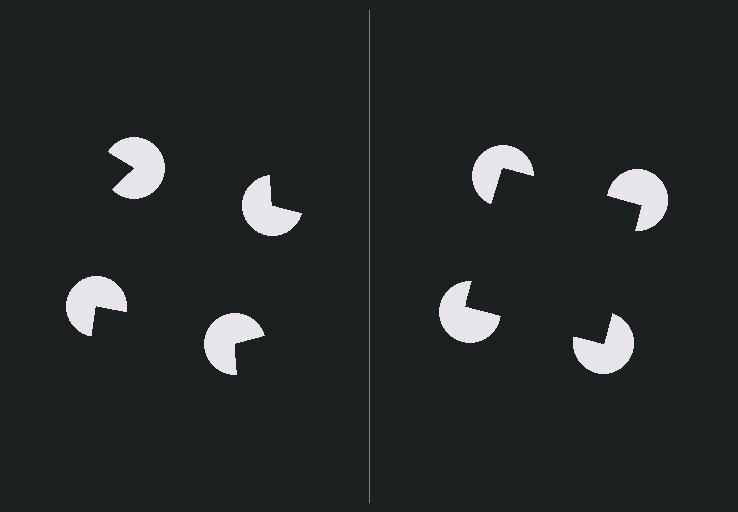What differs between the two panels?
The pac-man discs are positioned identically on both sides; only the wedge orientations differ. On the right they align to a square; on the left they are misaligned.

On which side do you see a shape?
An illusory square appears on the right side. On the left side the wedge cuts are rotated, so no coherent shape forms.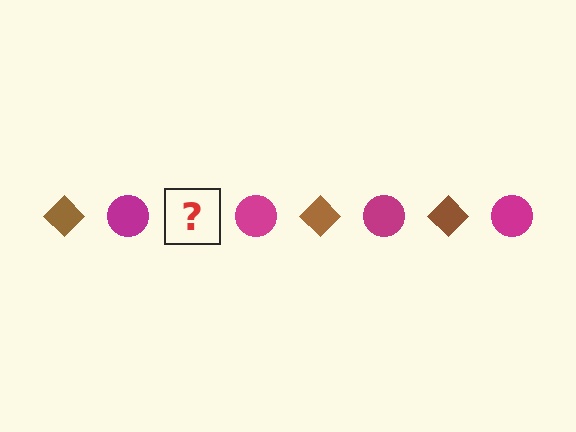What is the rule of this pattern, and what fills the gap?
The rule is that the pattern alternates between brown diamond and magenta circle. The gap should be filled with a brown diamond.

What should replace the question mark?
The question mark should be replaced with a brown diamond.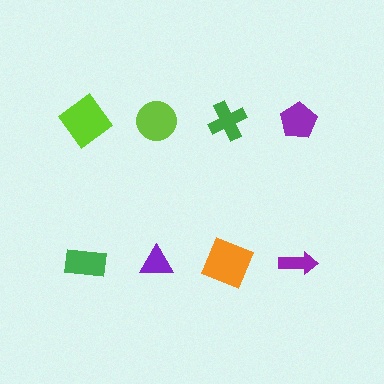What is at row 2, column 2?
A purple triangle.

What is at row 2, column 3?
An orange square.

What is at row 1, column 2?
A lime circle.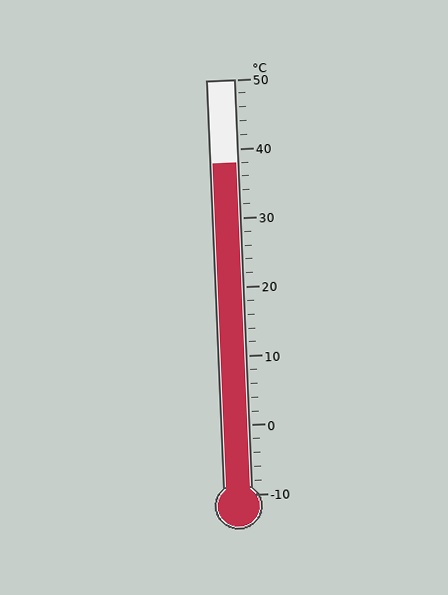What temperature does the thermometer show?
The thermometer shows approximately 38°C.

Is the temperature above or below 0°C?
The temperature is above 0°C.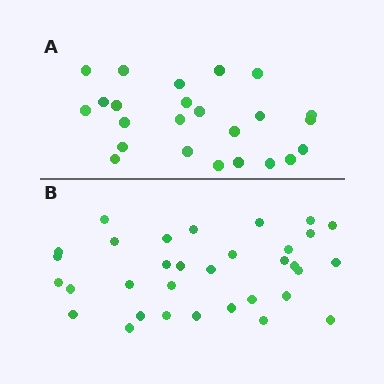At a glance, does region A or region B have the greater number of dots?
Region B (the bottom region) has more dots.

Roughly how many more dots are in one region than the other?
Region B has roughly 8 or so more dots than region A.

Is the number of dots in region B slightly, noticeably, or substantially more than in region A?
Region B has noticeably more, but not dramatically so. The ratio is roughly 1.4 to 1.